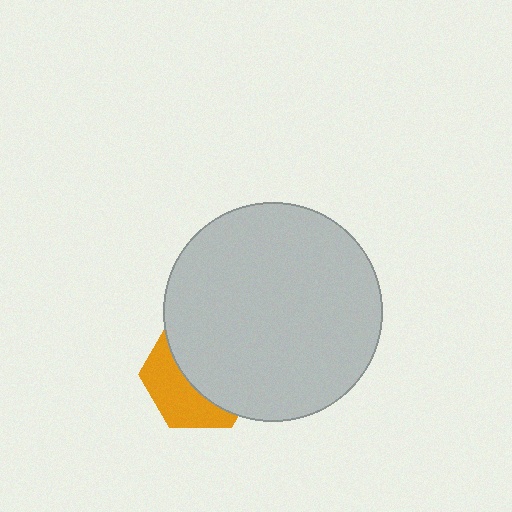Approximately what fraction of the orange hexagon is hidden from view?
Roughly 61% of the orange hexagon is hidden behind the light gray circle.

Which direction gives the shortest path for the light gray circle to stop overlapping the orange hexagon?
Moving toward the upper-right gives the shortest separation.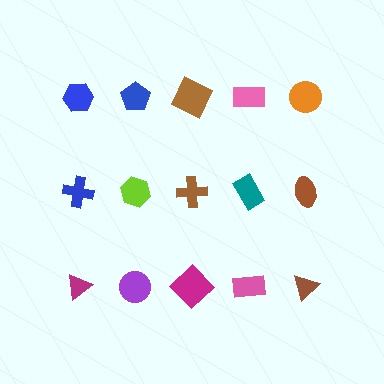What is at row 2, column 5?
A brown ellipse.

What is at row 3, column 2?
A purple circle.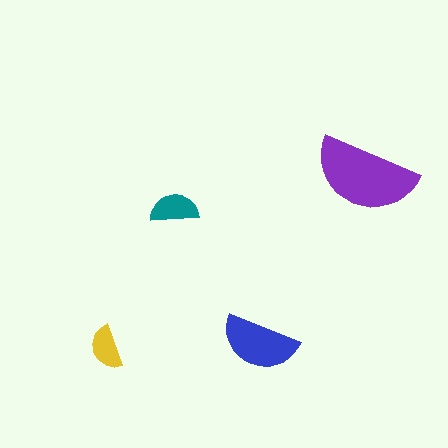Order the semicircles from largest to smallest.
the purple one, the blue one, the teal one, the yellow one.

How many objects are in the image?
There are 4 objects in the image.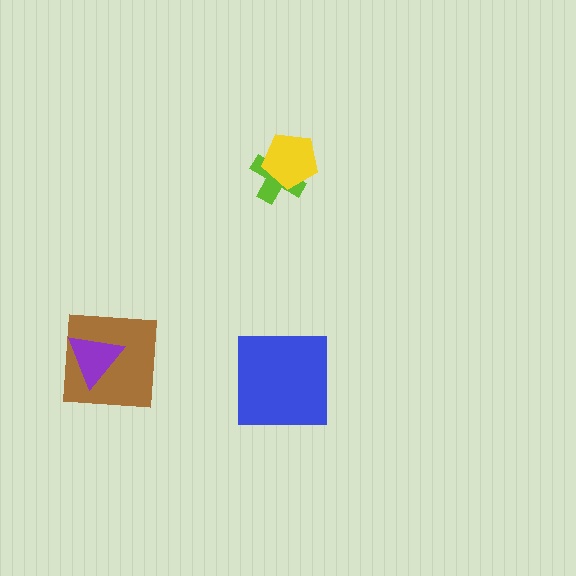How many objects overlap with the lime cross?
1 object overlaps with the lime cross.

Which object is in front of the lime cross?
The yellow pentagon is in front of the lime cross.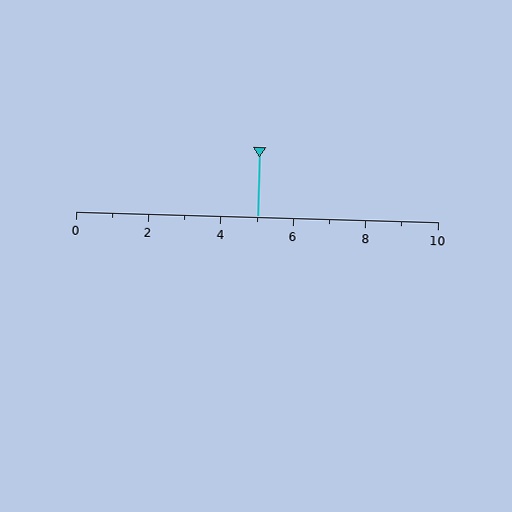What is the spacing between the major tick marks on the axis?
The major ticks are spaced 2 apart.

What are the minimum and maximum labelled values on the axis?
The axis runs from 0 to 10.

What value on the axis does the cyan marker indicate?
The marker indicates approximately 5.